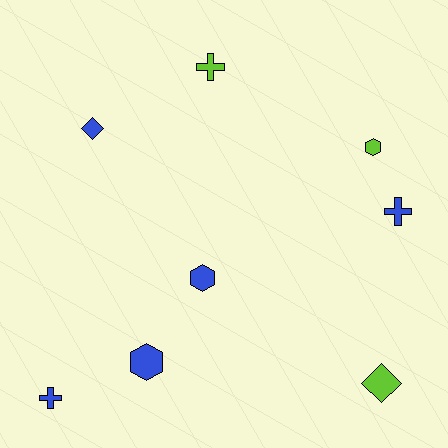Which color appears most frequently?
Blue, with 5 objects.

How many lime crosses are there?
There is 1 lime cross.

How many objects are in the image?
There are 8 objects.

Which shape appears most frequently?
Hexagon, with 3 objects.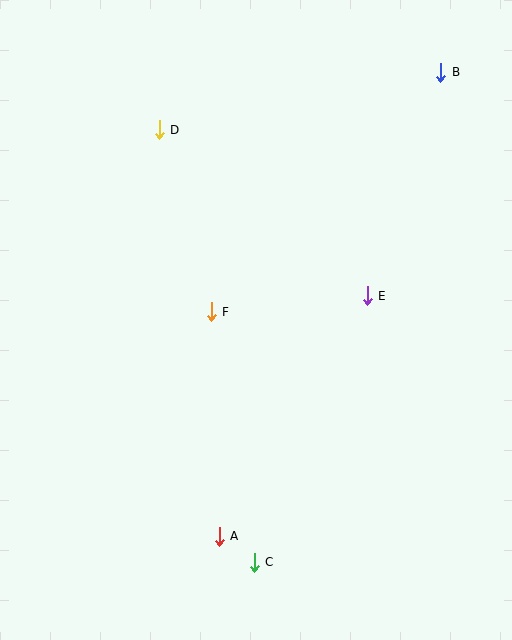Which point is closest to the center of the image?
Point F at (211, 312) is closest to the center.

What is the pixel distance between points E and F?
The distance between E and F is 157 pixels.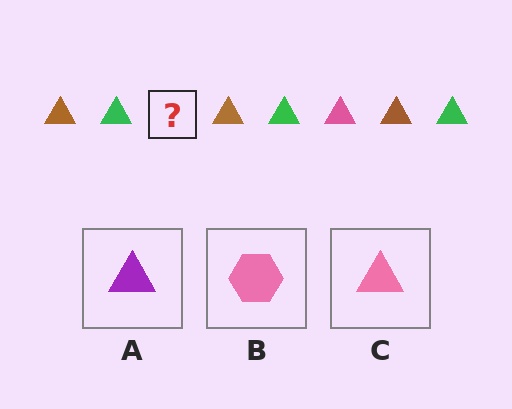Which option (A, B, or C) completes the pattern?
C.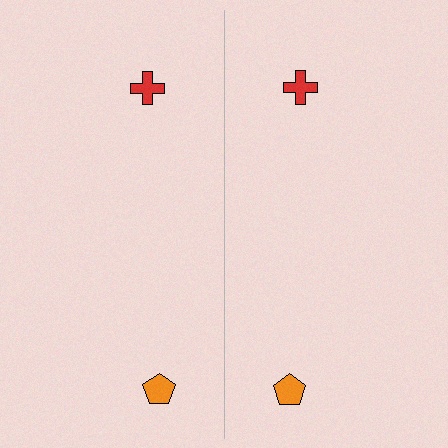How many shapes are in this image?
There are 4 shapes in this image.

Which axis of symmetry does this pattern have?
The pattern has a vertical axis of symmetry running through the center of the image.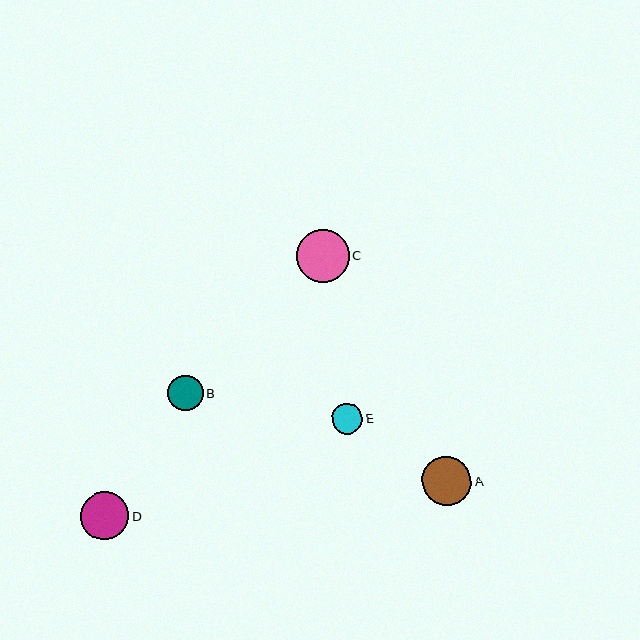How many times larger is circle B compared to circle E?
Circle B is approximately 1.2 times the size of circle E.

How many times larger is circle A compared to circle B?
Circle A is approximately 1.4 times the size of circle B.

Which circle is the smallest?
Circle E is the smallest with a size of approximately 31 pixels.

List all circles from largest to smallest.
From largest to smallest: C, A, D, B, E.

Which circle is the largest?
Circle C is the largest with a size of approximately 53 pixels.